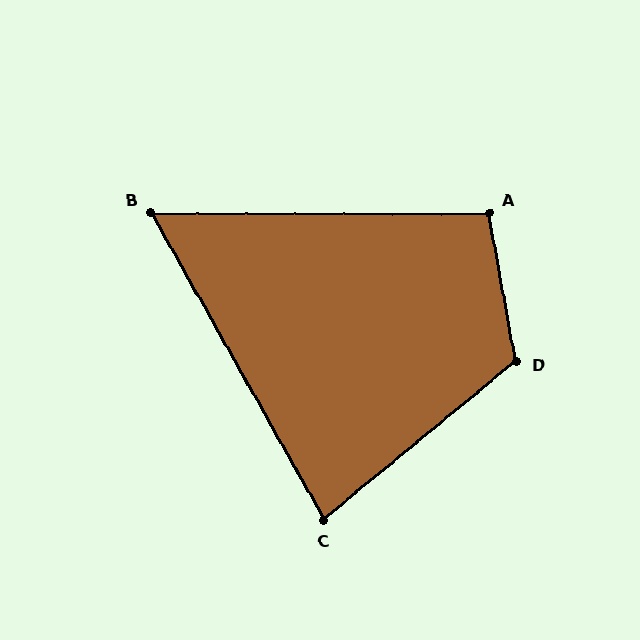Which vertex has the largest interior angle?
D, at approximately 119 degrees.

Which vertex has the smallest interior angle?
B, at approximately 61 degrees.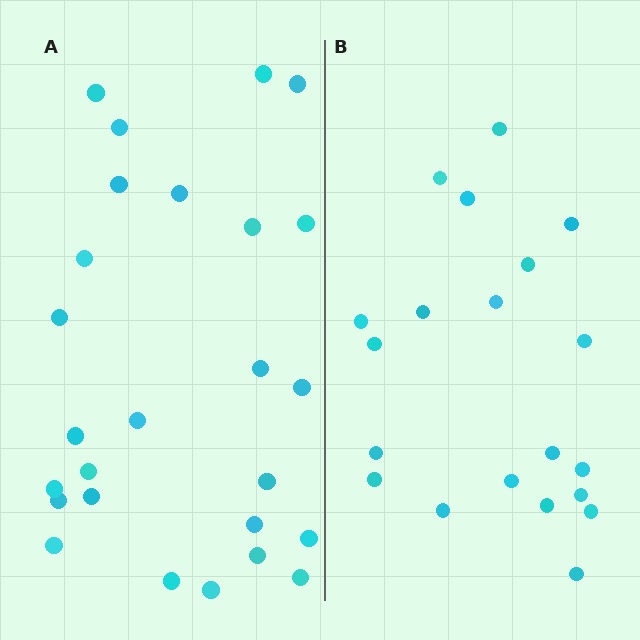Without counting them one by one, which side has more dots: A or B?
Region A (the left region) has more dots.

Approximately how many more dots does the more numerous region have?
Region A has about 6 more dots than region B.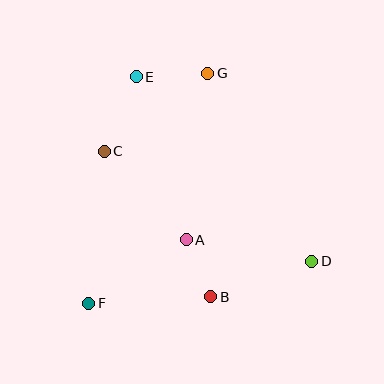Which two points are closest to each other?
Points A and B are closest to each other.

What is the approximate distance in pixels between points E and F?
The distance between E and F is approximately 232 pixels.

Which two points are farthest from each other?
Points F and G are farthest from each other.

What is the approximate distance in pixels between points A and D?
The distance between A and D is approximately 128 pixels.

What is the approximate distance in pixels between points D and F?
The distance between D and F is approximately 227 pixels.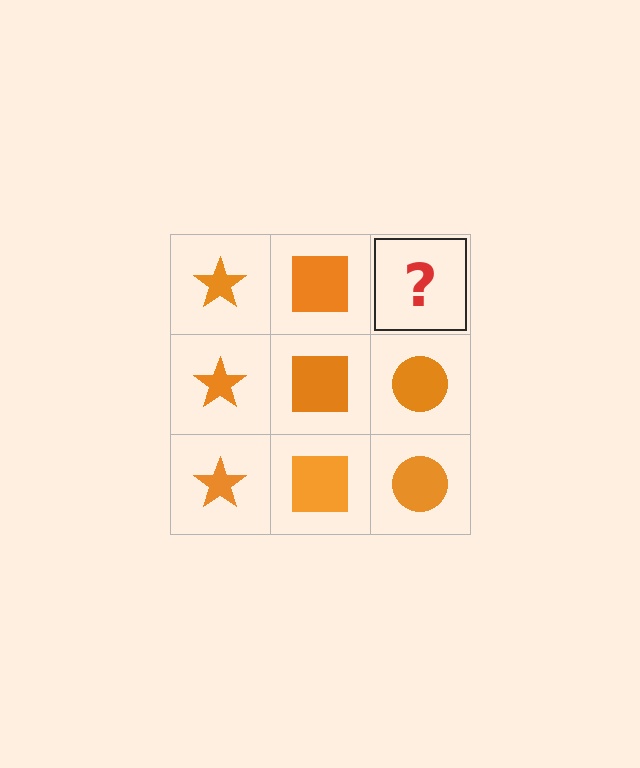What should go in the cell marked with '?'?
The missing cell should contain an orange circle.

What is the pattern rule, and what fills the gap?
The rule is that each column has a consistent shape. The gap should be filled with an orange circle.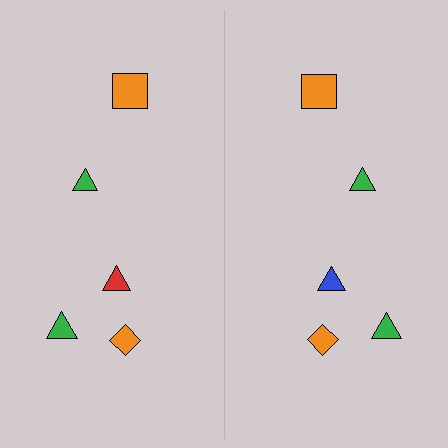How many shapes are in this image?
There are 10 shapes in this image.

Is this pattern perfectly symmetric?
No, the pattern is not perfectly symmetric. The blue triangle on the right side breaks the symmetry — its mirror counterpart is red.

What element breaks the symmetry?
The blue triangle on the right side breaks the symmetry — its mirror counterpart is red.